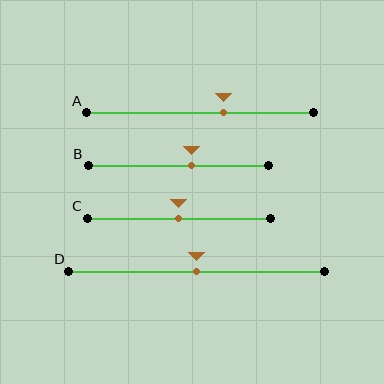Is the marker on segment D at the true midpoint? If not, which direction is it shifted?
Yes, the marker on segment D is at the true midpoint.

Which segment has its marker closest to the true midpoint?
Segment C has its marker closest to the true midpoint.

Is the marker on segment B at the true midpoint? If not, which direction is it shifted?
No, the marker on segment B is shifted to the right by about 7% of the segment length.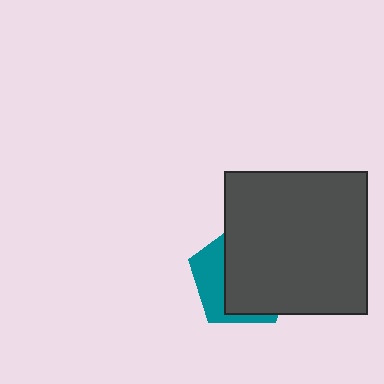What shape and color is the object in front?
The object in front is a dark gray square.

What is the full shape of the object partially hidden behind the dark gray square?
The partially hidden object is a teal pentagon.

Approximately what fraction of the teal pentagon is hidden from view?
Roughly 67% of the teal pentagon is hidden behind the dark gray square.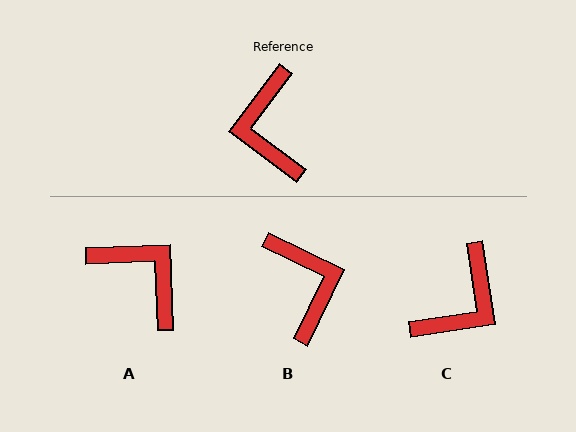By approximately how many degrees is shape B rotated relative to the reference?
Approximately 169 degrees clockwise.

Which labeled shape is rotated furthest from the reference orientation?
B, about 169 degrees away.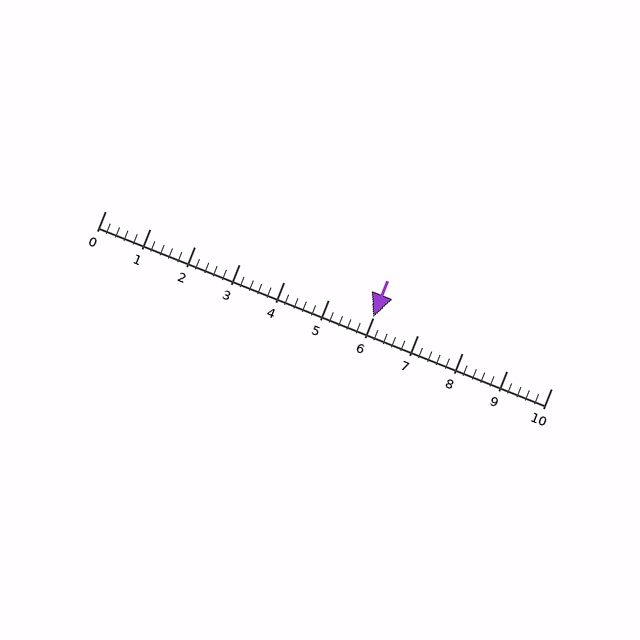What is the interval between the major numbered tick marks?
The major tick marks are spaced 1 units apart.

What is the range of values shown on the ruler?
The ruler shows values from 0 to 10.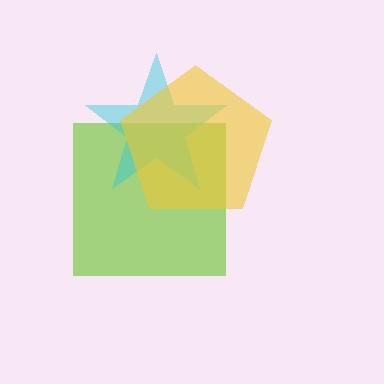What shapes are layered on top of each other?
The layered shapes are: a lime square, a cyan star, a yellow pentagon.